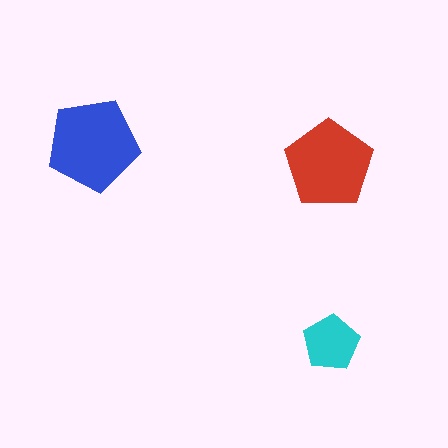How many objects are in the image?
There are 3 objects in the image.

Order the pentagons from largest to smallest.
the blue one, the red one, the cyan one.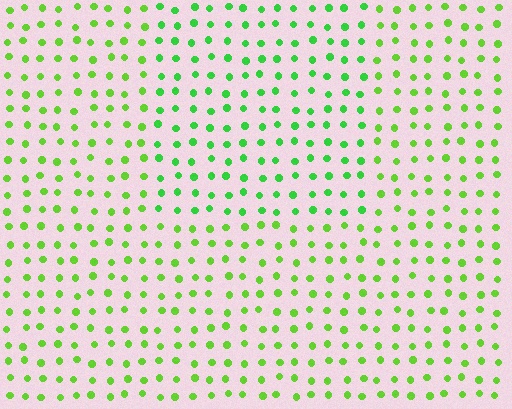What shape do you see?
I see a rectangle.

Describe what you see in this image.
The image is filled with small lime elements in a uniform arrangement. A rectangle-shaped region is visible where the elements are tinted to a slightly different hue, forming a subtle color boundary.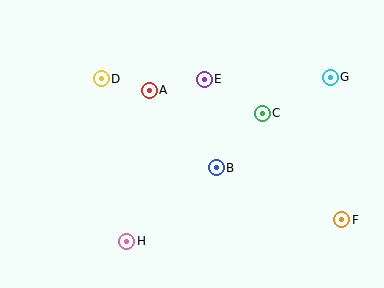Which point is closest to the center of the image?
Point B at (216, 168) is closest to the center.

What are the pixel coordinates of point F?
Point F is at (342, 220).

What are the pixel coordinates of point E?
Point E is at (204, 79).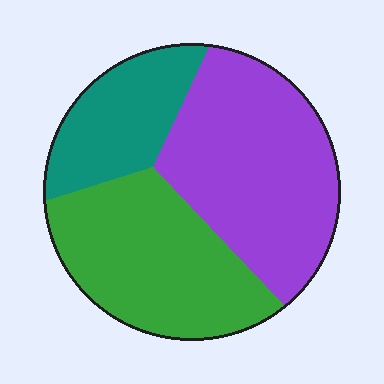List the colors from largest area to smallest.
From largest to smallest: purple, green, teal.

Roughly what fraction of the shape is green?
Green covers 36% of the shape.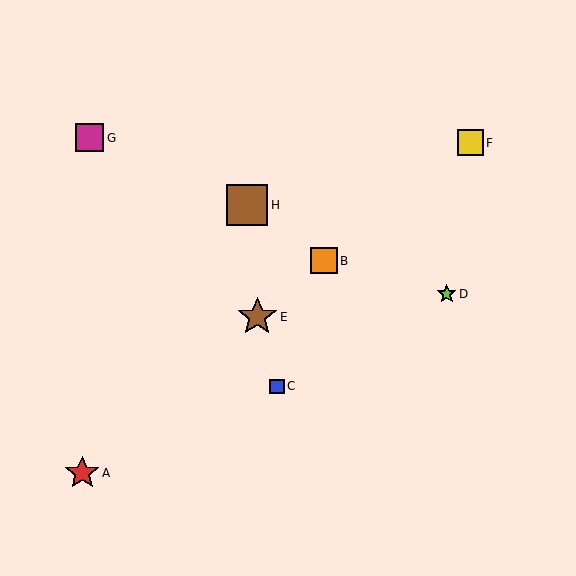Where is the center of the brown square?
The center of the brown square is at (247, 205).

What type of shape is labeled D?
Shape D is a lime star.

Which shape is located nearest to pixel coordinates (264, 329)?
The brown star (labeled E) at (257, 317) is nearest to that location.